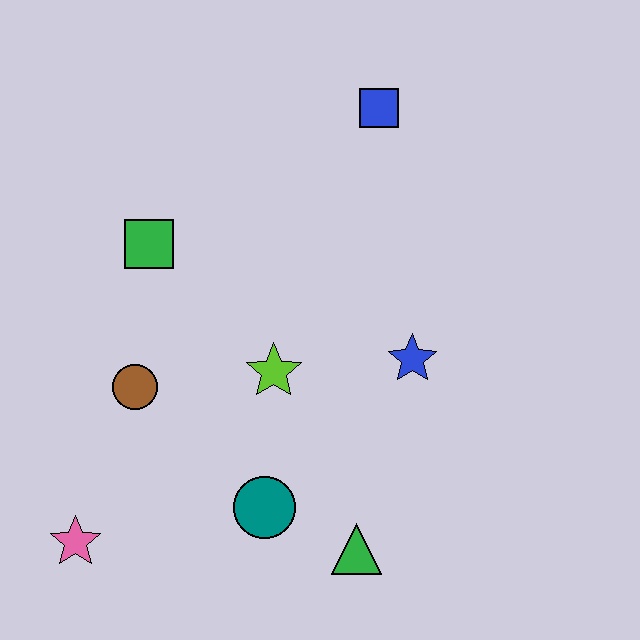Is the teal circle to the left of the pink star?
No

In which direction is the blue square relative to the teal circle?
The blue square is above the teal circle.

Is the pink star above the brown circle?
No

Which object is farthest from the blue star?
The pink star is farthest from the blue star.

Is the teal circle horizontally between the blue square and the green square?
Yes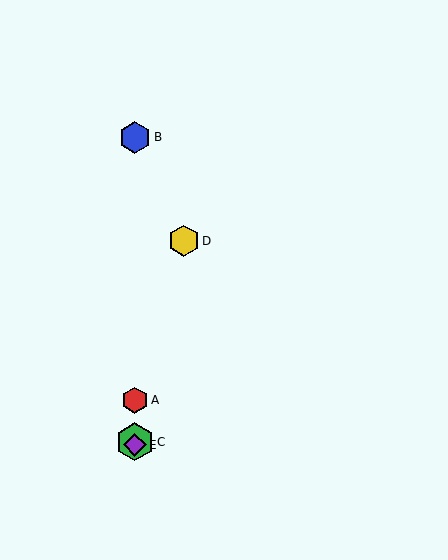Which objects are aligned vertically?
Objects A, B, C, E are aligned vertically.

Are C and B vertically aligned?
Yes, both are at x≈135.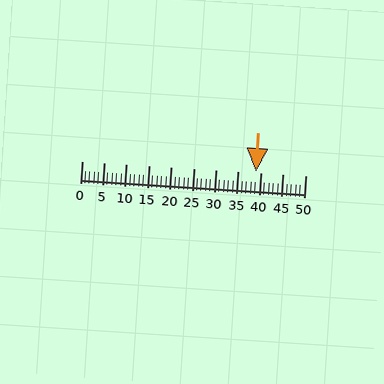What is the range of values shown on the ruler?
The ruler shows values from 0 to 50.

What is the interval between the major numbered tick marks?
The major tick marks are spaced 5 units apart.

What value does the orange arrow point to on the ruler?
The orange arrow points to approximately 39.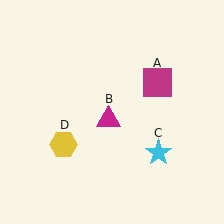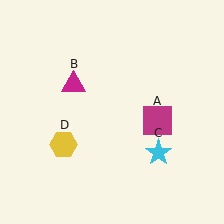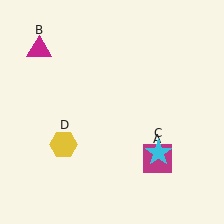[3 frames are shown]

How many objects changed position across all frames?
2 objects changed position: magenta square (object A), magenta triangle (object B).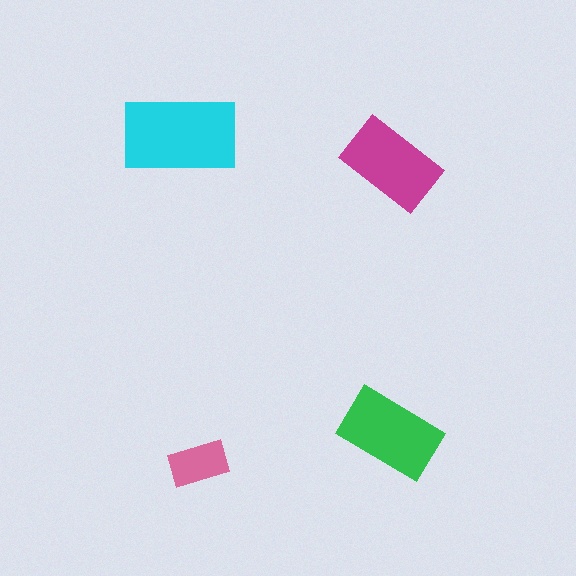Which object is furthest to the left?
The cyan rectangle is leftmost.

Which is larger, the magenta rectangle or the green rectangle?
The green one.